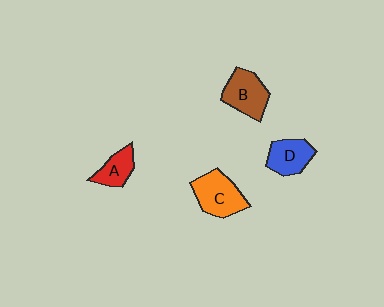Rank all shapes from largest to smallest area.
From largest to smallest: C (orange), B (brown), D (blue), A (red).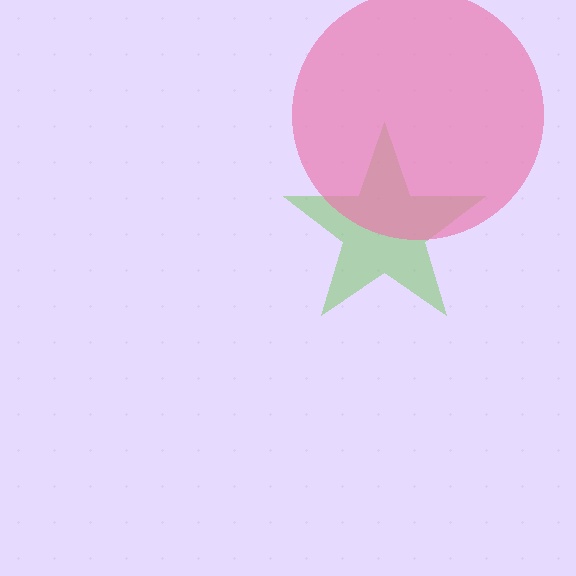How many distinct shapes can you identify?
There are 2 distinct shapes: a lime star, a pink circle.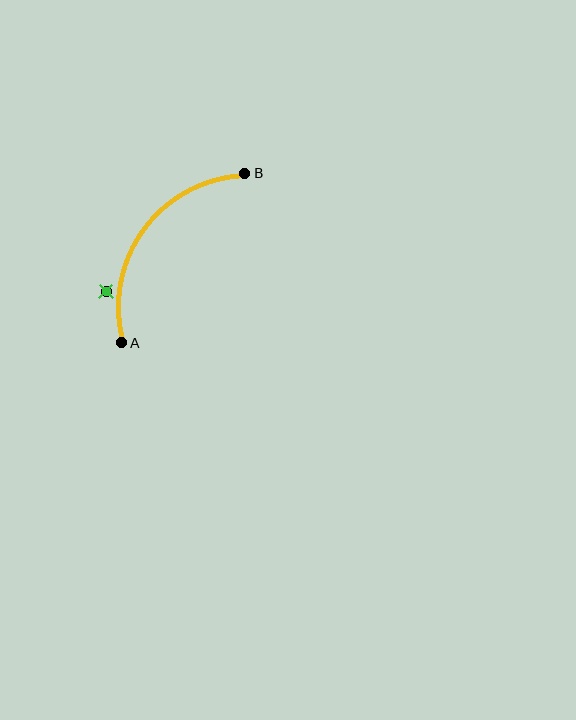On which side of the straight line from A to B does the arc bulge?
The arc bulges above and to the left of the straight line connecting A and B.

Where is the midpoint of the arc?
The arc midpoint is the point on the curve farthest from the straight line joining A and B. It sits above and to the left of that line.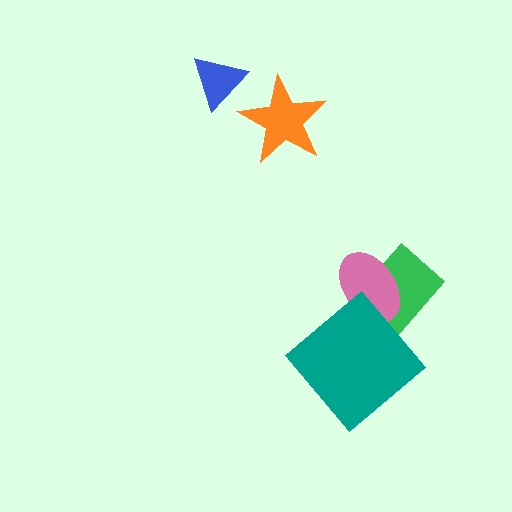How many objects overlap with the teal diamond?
2 objects overlap with the teal diamond.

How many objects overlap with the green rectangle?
2 objects overlap with the green rectangle.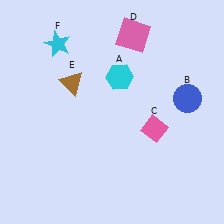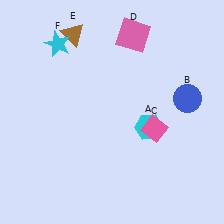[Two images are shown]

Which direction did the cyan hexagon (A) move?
The cyan hexagon (A) moved down.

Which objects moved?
The objects that moved are: the cyan hexagon (A), the brown triangle (E).